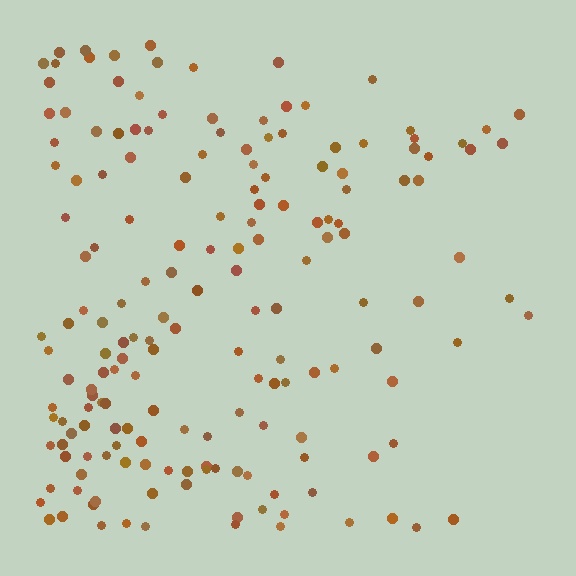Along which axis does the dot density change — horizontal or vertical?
Horizontal.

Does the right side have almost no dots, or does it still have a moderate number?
Still a moderate number, just noticeably fewer than the left.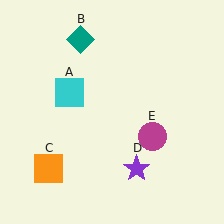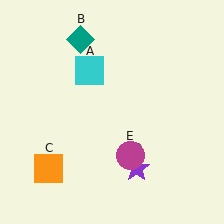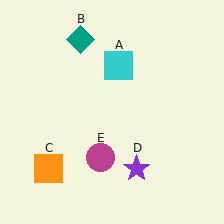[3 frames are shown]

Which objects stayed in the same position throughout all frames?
Teal diamond (object B) and orange square (object C) and purple star (object D) remained stationary.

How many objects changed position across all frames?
2 objects changed position: cyan square (object A), magenta circle (object E).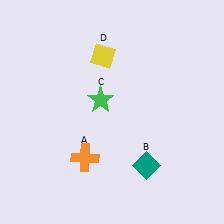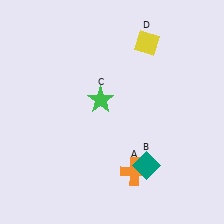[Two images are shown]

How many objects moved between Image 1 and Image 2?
2 objects moved between the two images.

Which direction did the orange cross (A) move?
The orange cross (A) moved right.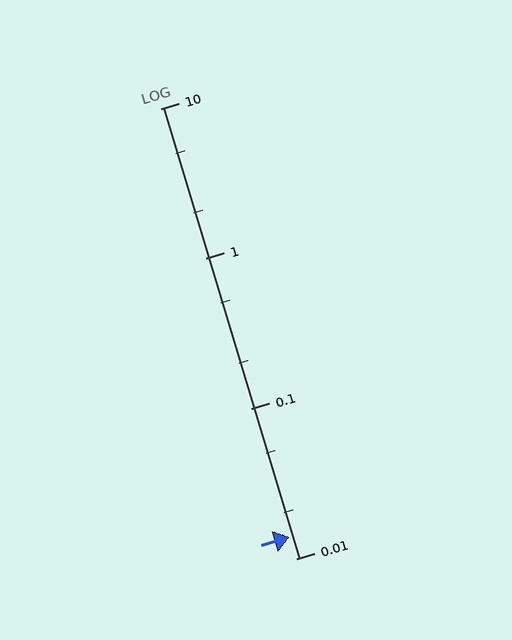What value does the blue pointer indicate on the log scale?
The pointer indicates approximately 0.014.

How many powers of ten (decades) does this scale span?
The scale spans 3 decades, from 0.01 to 10.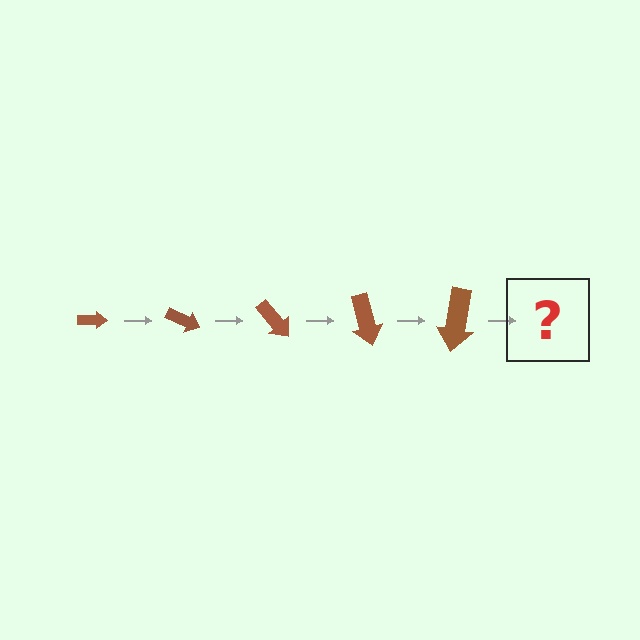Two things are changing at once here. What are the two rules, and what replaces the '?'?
The two rules are that the arrow grows larger each step and it rotates 25 degrees each step. The '?' should be an arrow, larger than the previous one and rotated 125 degrees from the start.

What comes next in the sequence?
The next element should be an arrow, larger than the previous one and rotated 125 degrees from the start.